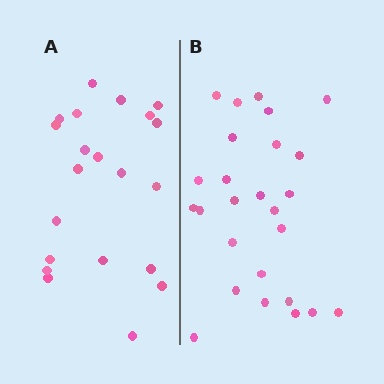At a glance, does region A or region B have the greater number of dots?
Region B (the right region) has more dots.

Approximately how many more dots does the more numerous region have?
Region B has about 5 more dots than region A.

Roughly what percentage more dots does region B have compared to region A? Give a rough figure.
About 25% more.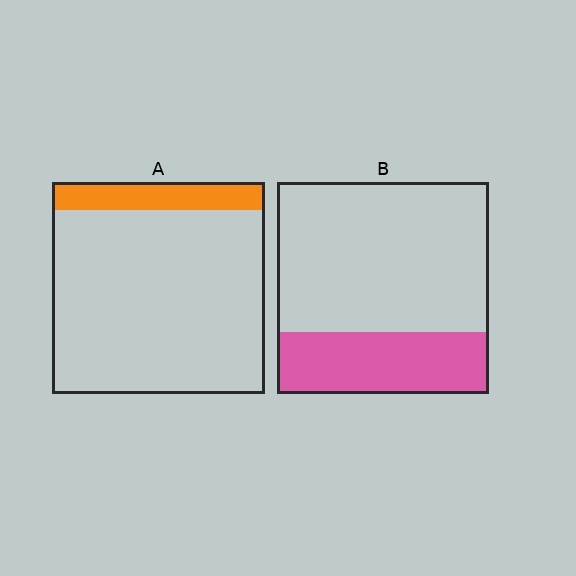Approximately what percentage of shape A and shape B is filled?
A is approximately 15% and B is approximately 30%.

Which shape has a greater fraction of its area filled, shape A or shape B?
Shape B.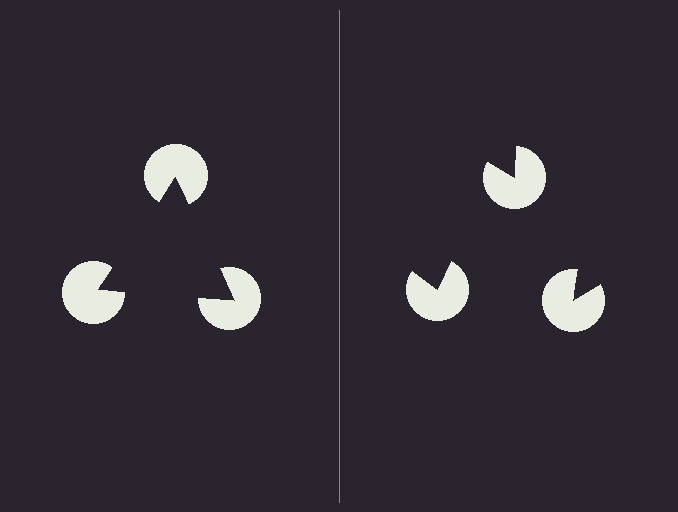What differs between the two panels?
The pac-man discs are positioned identically on both sides; only the wedge orientations differ. On the left they align to a triangle; on the right they are misaligned.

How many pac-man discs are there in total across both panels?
6 — 3 on each side.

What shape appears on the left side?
An illusory triangle.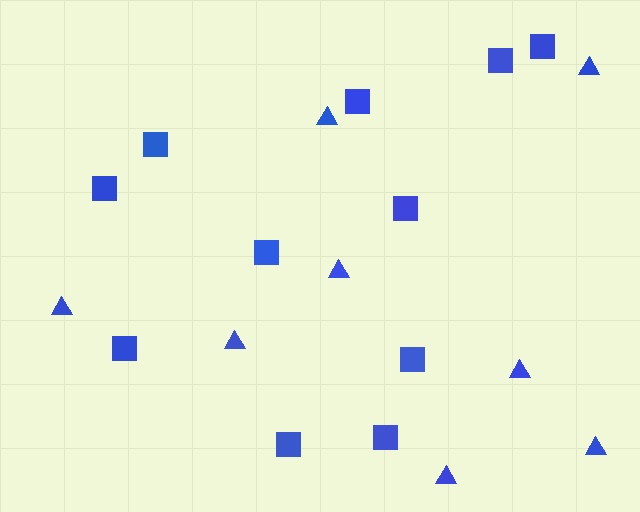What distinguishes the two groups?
There are 2 groups: one group of squares (11) and one group of triangles (8).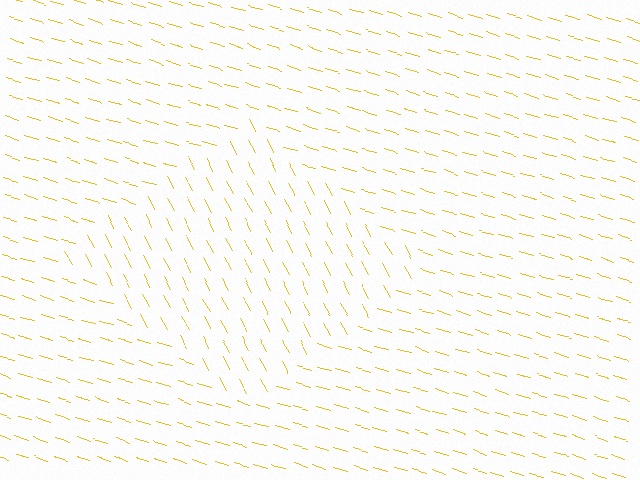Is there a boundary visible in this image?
Yes, there is a texture boundary formed by a change in line orientation.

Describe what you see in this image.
The image is filled with small yellow line segments. A diamond region in the image has lines oriented differently from the surrounding lines, creating a visible texture boundary.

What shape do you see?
I see a diamond.